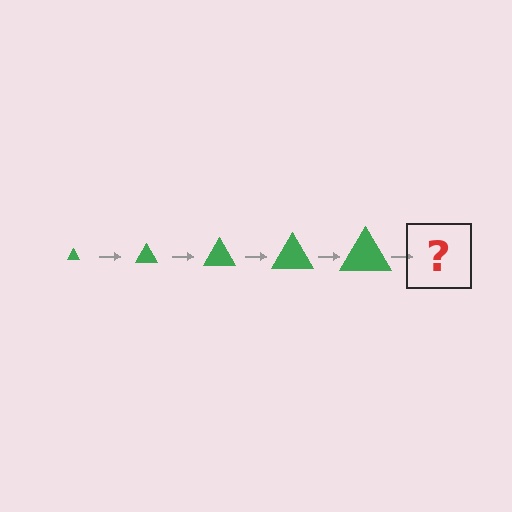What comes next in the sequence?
The next element should be a green triangle, larger than the previous one.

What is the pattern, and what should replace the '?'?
The pattern is that the triangle gets progressively larger each step. The '?' should be a green triangle, larger than the previous one.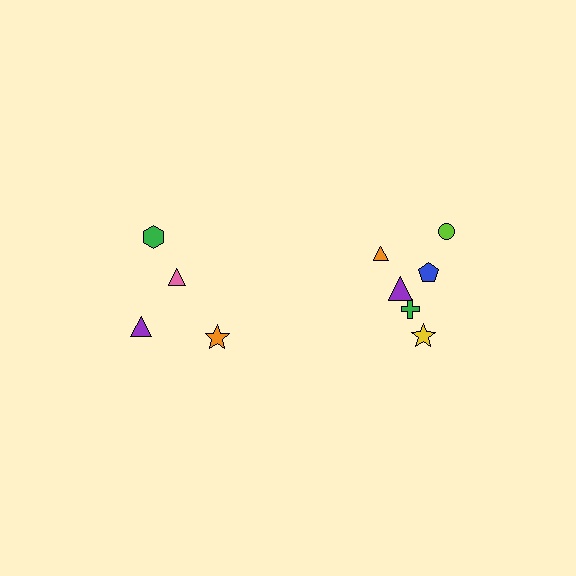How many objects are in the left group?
There are 4 objects.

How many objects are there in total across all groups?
There are 10 objects.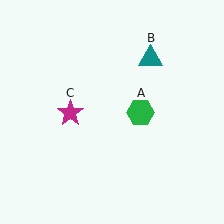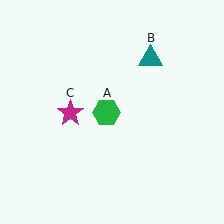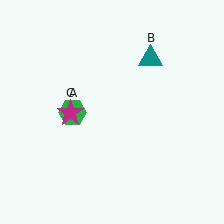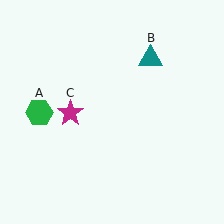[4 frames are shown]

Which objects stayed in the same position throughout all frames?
Teal triangle (object B) and magenta star (object C) remained stationary.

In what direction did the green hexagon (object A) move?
The green hexagon (object A) moved left.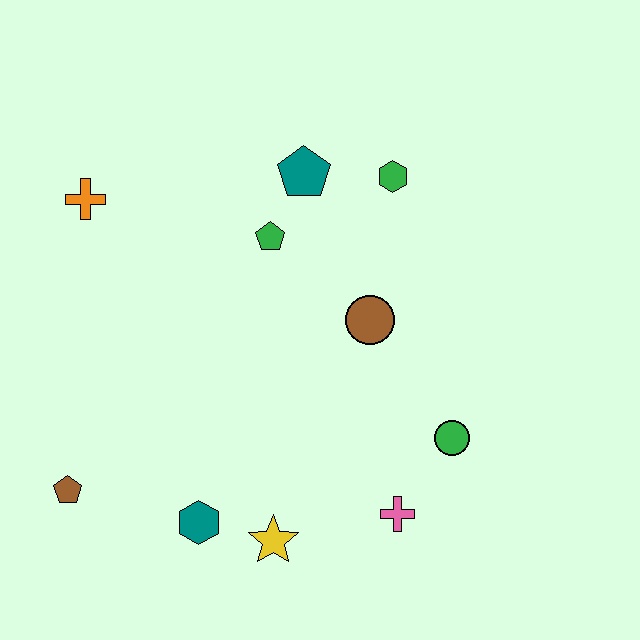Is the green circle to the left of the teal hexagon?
No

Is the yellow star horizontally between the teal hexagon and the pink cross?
Yes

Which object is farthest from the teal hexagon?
The green hexagon is farthest from the teal hexagon.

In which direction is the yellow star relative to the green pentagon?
The yellow star is below the green pentagon.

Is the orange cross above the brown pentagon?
Yes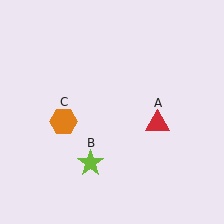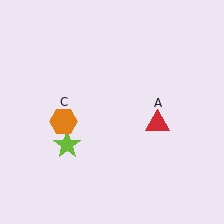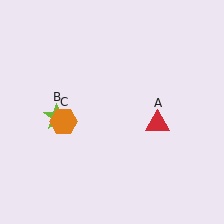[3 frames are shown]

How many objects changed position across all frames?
1 object changed position: lime star (object B).